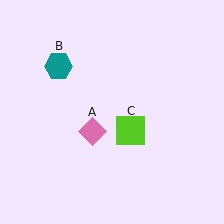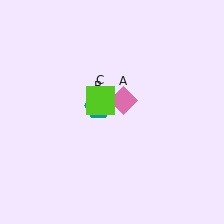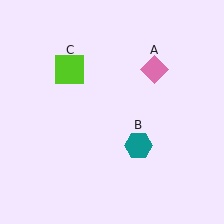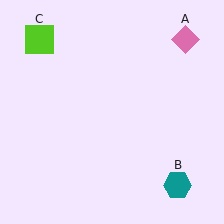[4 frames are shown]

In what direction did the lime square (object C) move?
The lime square (object C) moved up and to the left.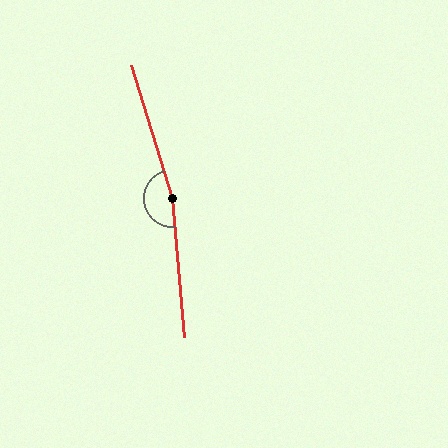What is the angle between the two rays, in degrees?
Approximately 168 degrees.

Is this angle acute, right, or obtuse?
It is obtuse.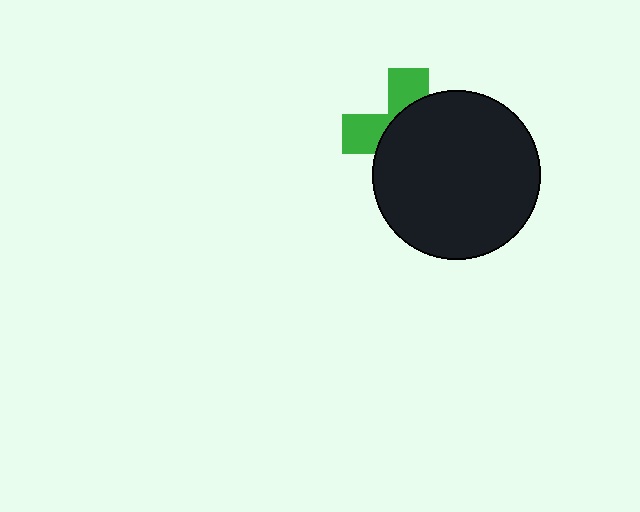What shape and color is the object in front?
The object in front is a black circle.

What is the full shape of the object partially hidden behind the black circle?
The partially hidden object is a green cross.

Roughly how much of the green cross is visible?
A small part of it is visible (roughly 36%).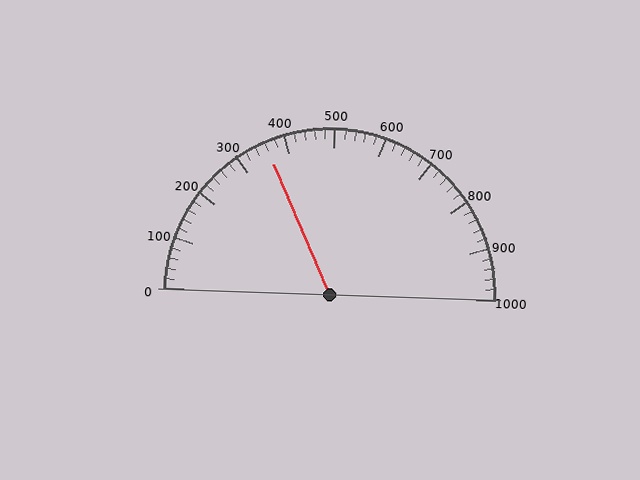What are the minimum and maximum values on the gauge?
The gauge ranges from 0 to 1000.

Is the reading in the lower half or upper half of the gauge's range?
The reading is in the lower half of the range (0 to 1000).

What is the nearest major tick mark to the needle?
The nearest major tick mark is 400.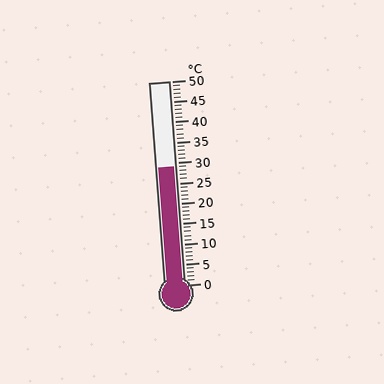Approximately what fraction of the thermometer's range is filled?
The thermometer is filled to approximately 60% of its range.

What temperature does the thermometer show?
The thermometer shows approximately 29°C.